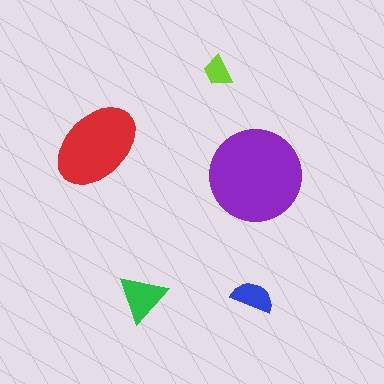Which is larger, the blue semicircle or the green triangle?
The green triangle.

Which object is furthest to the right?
The purple circle is rightmost.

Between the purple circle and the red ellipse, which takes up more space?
The purple circle.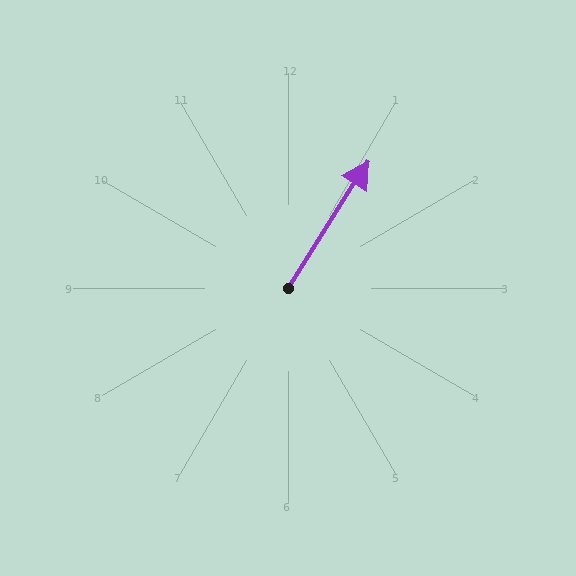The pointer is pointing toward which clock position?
Roughly 1 o'clock.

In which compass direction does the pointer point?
Northeast.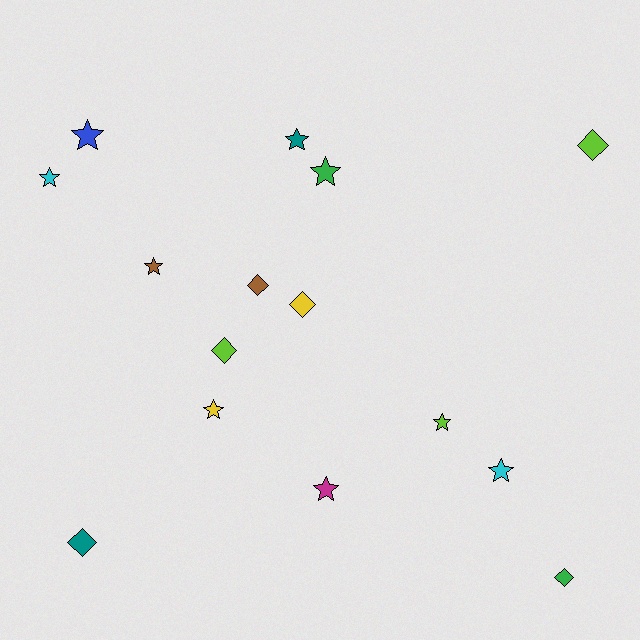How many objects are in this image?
There are 15 objects.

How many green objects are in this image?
There are 2 green objects.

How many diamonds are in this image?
There are 6 diamonds.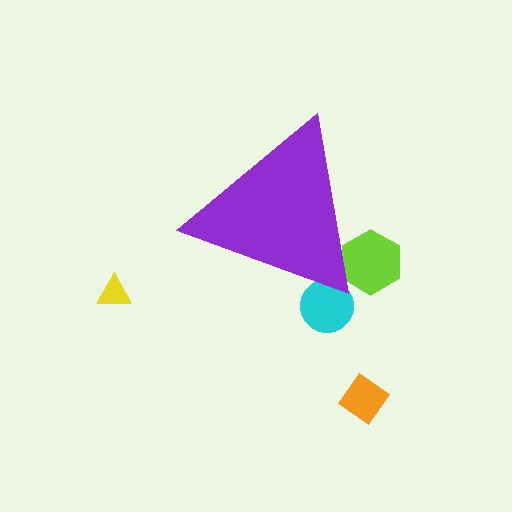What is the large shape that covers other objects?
A purple triangle.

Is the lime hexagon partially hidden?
Yes, the lime hexagon is partially hidden behind the purple triangle.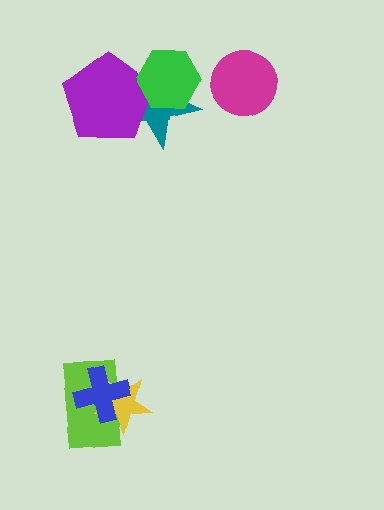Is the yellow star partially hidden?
Yes, it is partially covered by another shape.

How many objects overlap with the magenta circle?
0 objects overlap with the magenta circle.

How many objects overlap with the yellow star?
2 objects overlap with the yellow star.